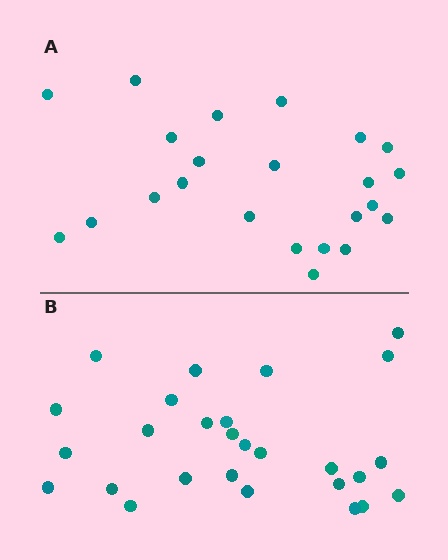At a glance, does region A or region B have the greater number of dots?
Region B (the bottom region) has more dots.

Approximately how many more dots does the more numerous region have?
Region B has about 4 more dots than region A.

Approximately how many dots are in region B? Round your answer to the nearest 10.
About 30 dots. (The exact count is 27, which rounds to 30.)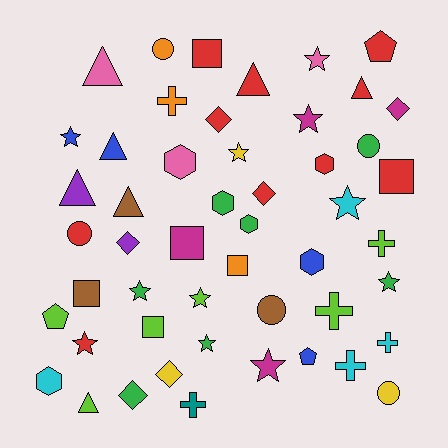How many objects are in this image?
There are 50 objects.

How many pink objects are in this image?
There are 3 pink objects.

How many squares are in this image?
There are 6 squares.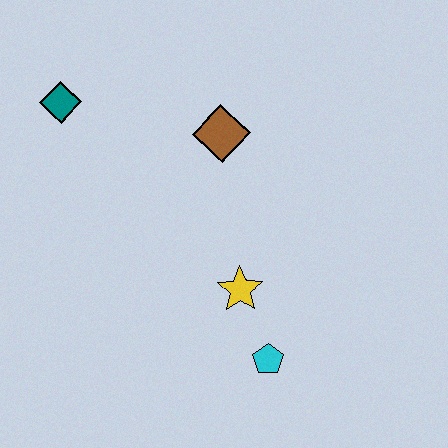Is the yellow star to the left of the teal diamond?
No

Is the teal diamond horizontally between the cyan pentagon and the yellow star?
No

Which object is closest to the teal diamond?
The brown diamond is closest to the teal diamond.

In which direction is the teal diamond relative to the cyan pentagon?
The teal diamond is above the cyan pentagon.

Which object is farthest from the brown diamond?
The cyan pentagon is farthest from the brown diamond.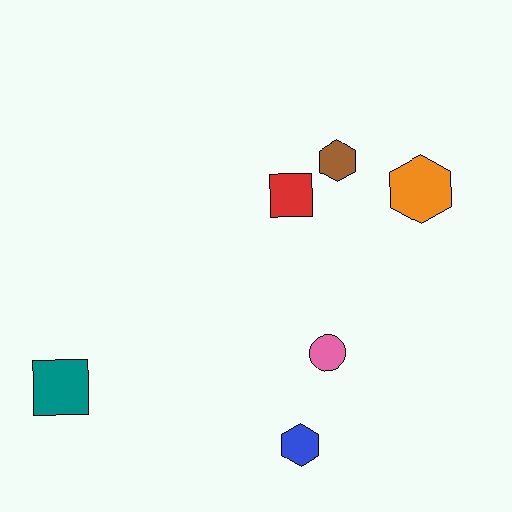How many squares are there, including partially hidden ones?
There are 2 squares.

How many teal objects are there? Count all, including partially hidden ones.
There is 1 teal object.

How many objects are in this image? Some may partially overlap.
There are 6 objects.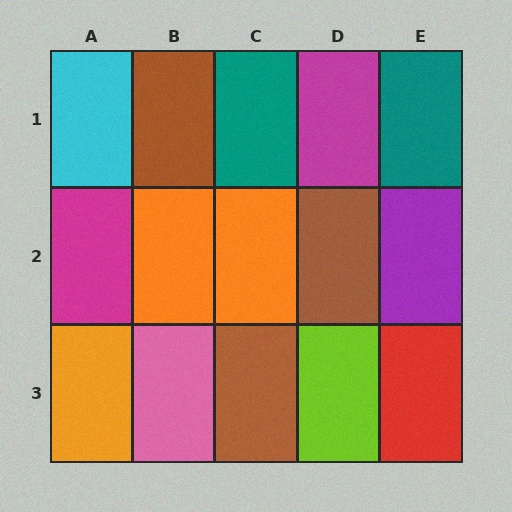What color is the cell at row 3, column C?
Brown.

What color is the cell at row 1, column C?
Teal.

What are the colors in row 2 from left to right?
Magenta, orange, orange, brown, purple.